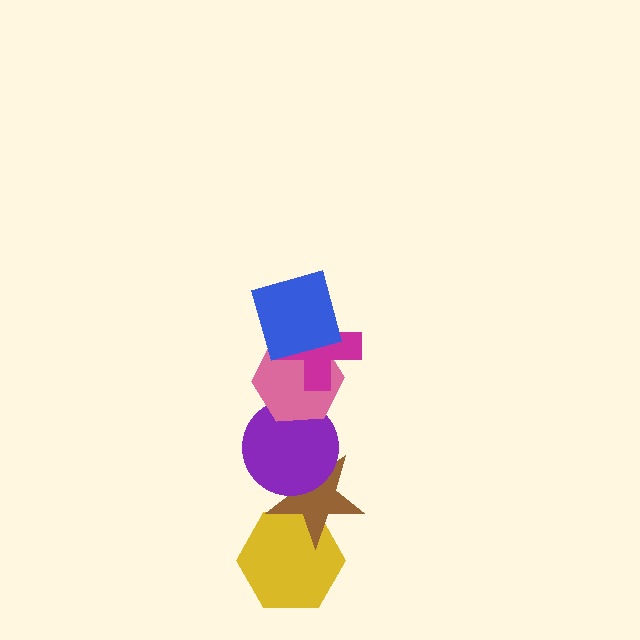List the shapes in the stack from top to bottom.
From top to bottom: the blue square, the magenta cross, the pink hexagon, the purple circle, the brown star, the yellow hexagon.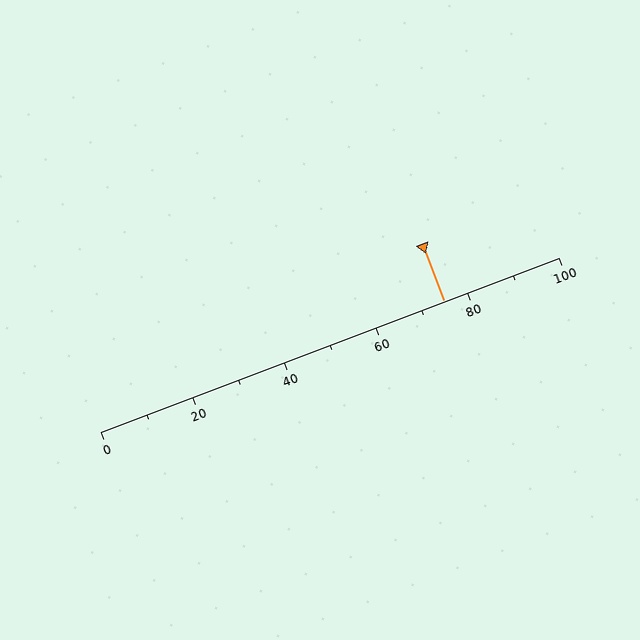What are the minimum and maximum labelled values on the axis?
The axis runs from 0 to 100.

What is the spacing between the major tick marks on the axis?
The major ticks are spaced 20 apart.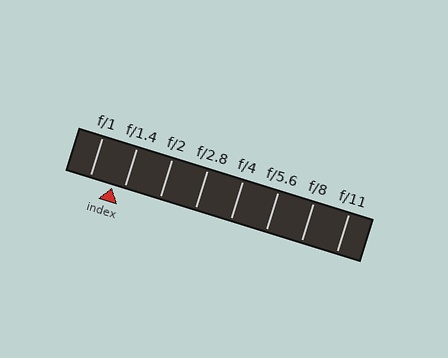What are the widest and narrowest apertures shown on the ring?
The widest aperture shown is f/1 and the narrowest is f/11.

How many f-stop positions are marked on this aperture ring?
There are 8 f-stop positions marked.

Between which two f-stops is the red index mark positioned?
The index mark is between f/1 and f/1.4.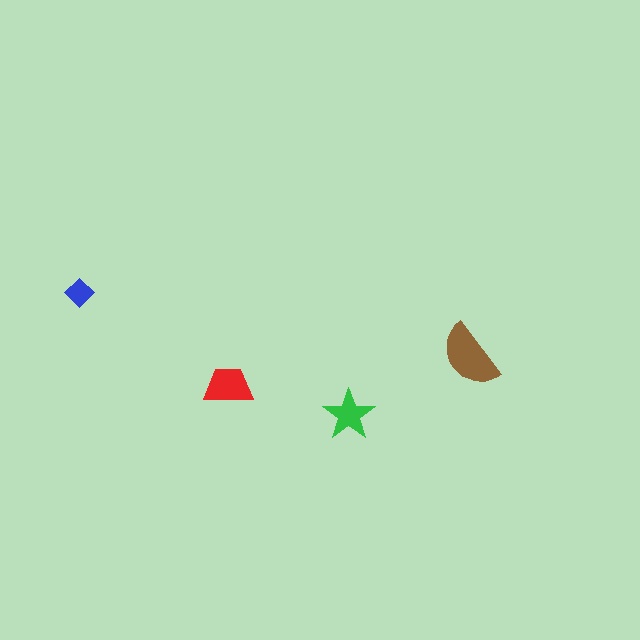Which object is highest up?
The blue diamond is topmost.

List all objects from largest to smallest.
The brown semicircle, the red trapezoid, the green star, the blue diamond.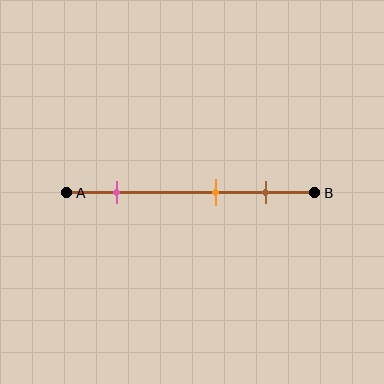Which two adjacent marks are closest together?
The orange and brown marks are the closest adjacent pair.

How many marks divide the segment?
There are 3 marks dividing the segment.